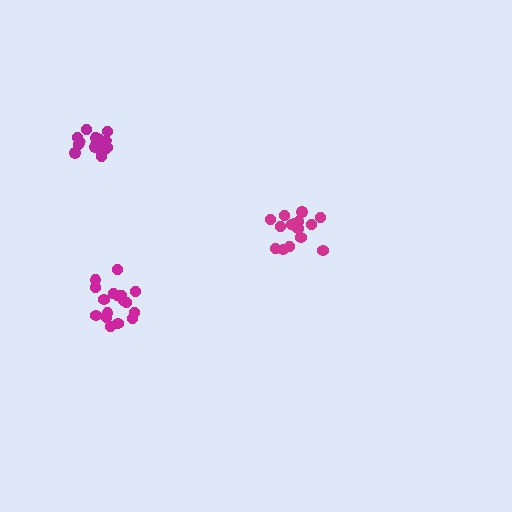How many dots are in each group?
Group 1: 15 dots, Group 2: 17 dots, Group 3: 15 dots (47 total).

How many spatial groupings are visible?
There are 3 spatial groupings.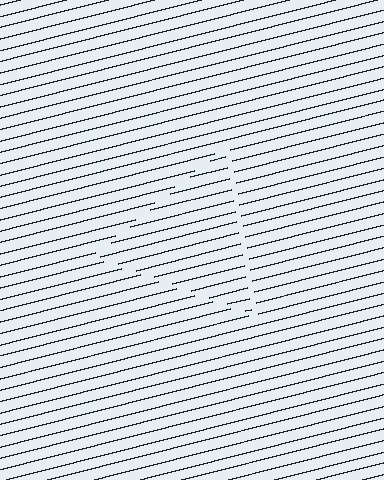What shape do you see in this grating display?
An illusory triangle. The interior of the shape contains the same grating, shifted by half a period — the contour is defined by the phase discontinuity where line-ends from the inner and outer gratings abut.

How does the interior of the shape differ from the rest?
The interior of the shape contains the same grating, shifted by half a period — the contour is defined by the phase discontinuity where line-ends from the inner and outer gratings abut.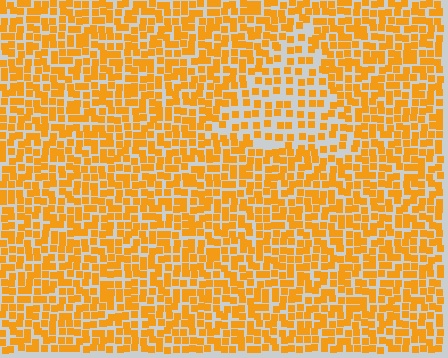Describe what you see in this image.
The image contains small orange elements arranged at two different densities. A triangle-shaped region is visible where the elements are less densely packed than the surrounding area.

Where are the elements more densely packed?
The elements are more densely packed outside the triangle boundary.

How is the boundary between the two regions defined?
The boundary is defined by a change in element density (approximately 1.8x ratio). All elements are the same color, size, and shape.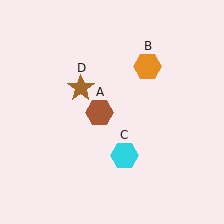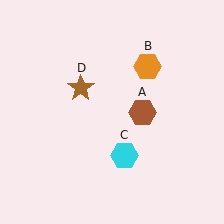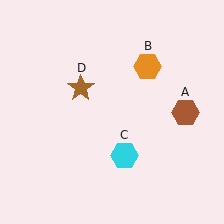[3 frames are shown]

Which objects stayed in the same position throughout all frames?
Orange hexagon (object B) and cyan hexagon (object C) and brown star (object D) remained stationary.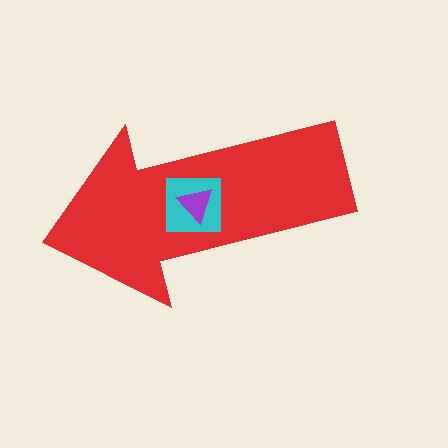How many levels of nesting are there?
3.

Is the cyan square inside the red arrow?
Yes.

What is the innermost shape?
The purple triangle.